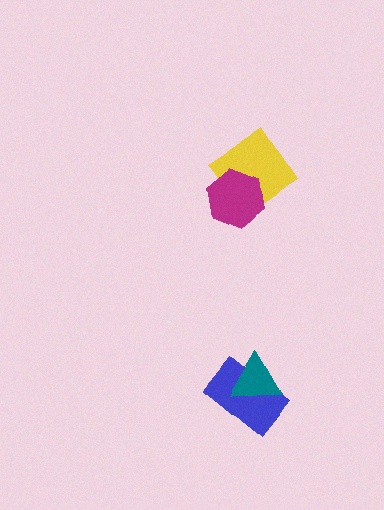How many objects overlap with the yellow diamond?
1 object overlaps with the yellow diamond.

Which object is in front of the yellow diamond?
The magenta hexagon is in front of the yellow diamond.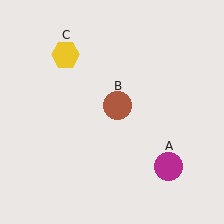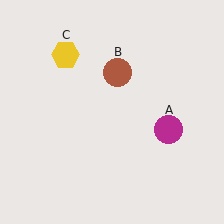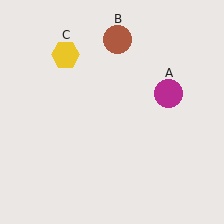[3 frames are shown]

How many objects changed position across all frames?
2 objects changed position: magenta circle (object A), brown circle (object B).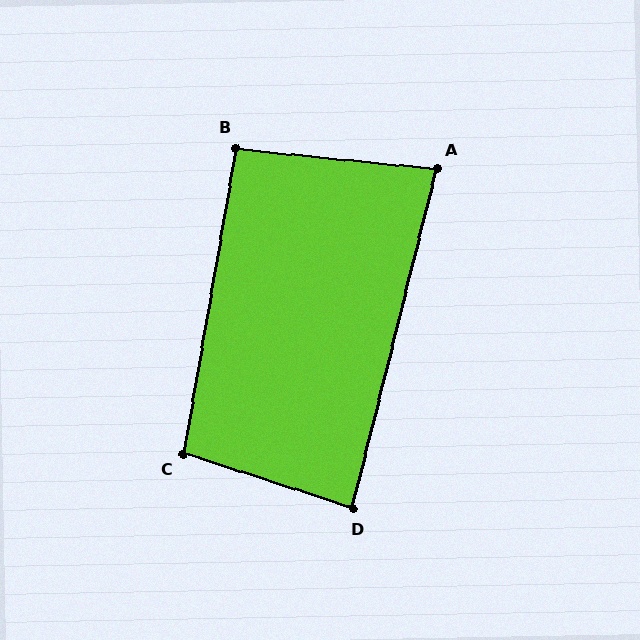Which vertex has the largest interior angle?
C, at approximately 98 degrees.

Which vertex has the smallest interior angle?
A, at approximately 82 degrees.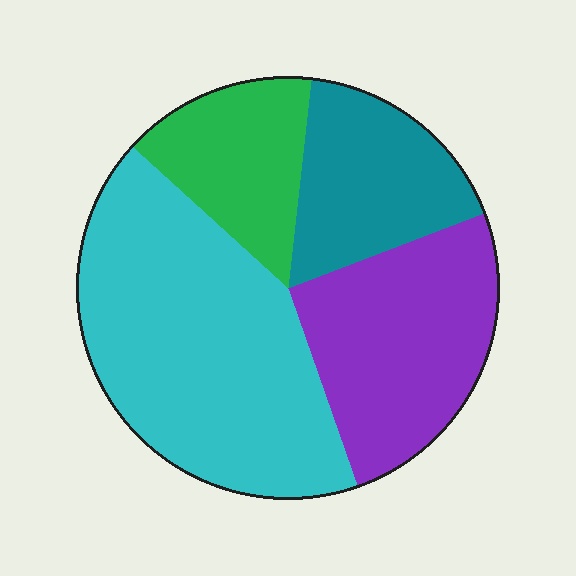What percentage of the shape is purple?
Purple covers about 25% of the shape.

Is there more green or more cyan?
Cyan.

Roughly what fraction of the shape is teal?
Teal takes up less than a quarter of the shape.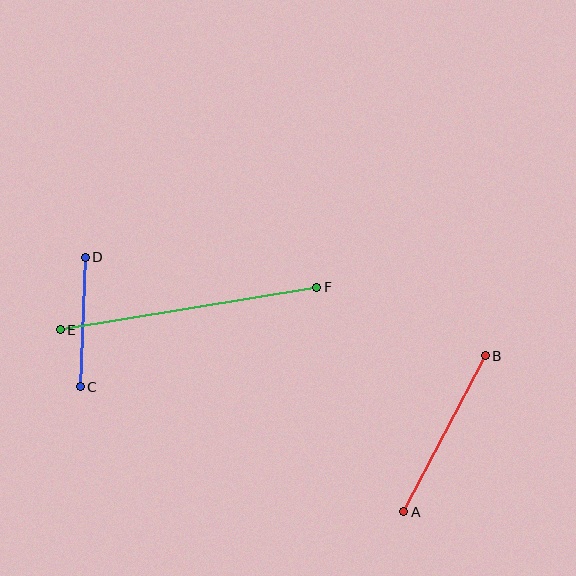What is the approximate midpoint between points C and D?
The midpoint is at approximately (83, 322) pixels.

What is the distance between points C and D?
The distance is approximately 129 pixels.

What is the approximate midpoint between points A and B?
The midpoint is at approximately (445, 434) pixels.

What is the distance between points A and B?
The distance is approximately 176 pixels.